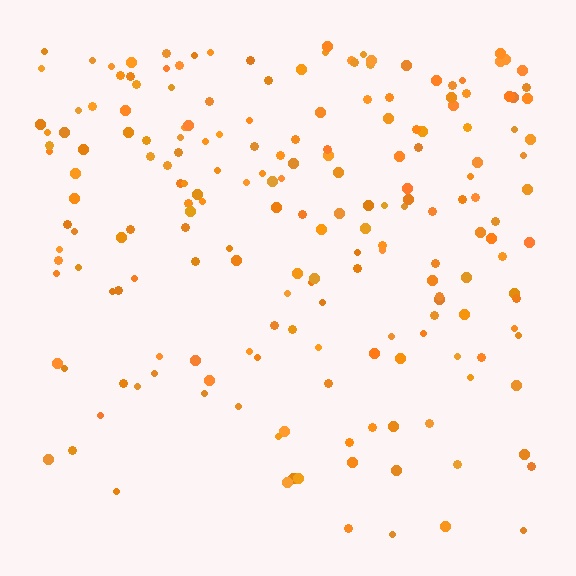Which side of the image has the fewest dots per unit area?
The bottom.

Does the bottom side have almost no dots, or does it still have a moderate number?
Still a moderate number, just noticeably fewer than the top.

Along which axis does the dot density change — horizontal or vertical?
Vertical.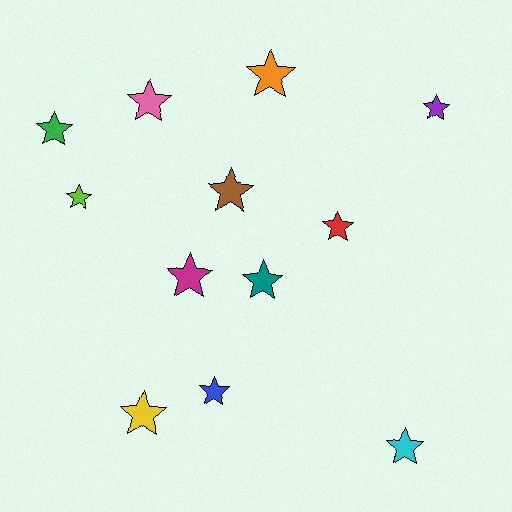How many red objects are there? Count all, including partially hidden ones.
There is 1 red object.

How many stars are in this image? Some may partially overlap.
There are 12 stars.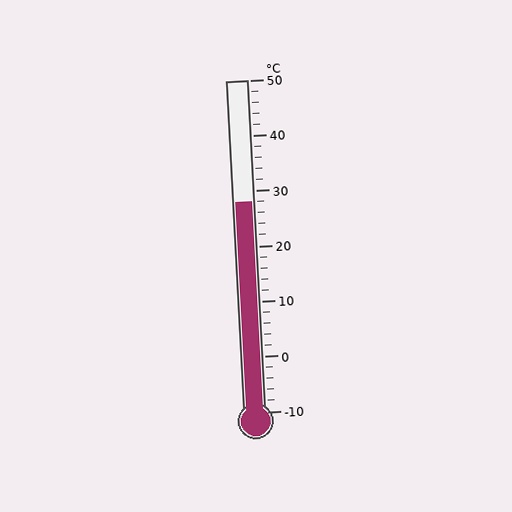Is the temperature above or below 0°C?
The temperature is above 0°C.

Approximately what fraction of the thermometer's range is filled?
The thermometer is filled to approximately 65% of its range.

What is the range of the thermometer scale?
The thermometer scale ranges from -10°C to 50°C.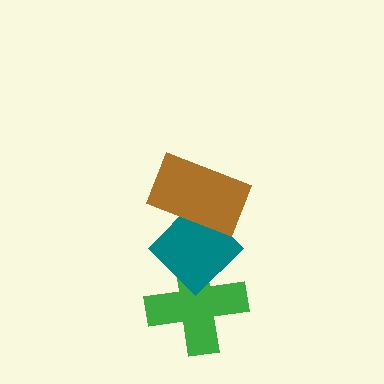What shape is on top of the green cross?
The teal diamond is on top of the green cross.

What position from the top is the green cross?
The green cross is 3rd from the top.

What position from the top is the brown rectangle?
The brown rectangle is 1st from the top.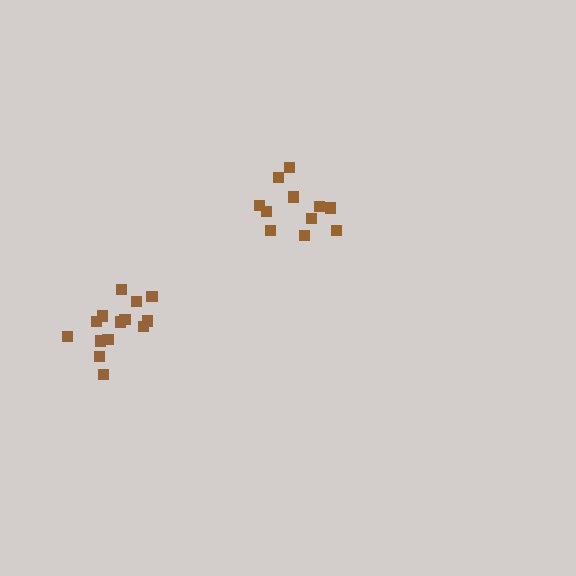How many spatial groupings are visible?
There are 2 spatial groupings.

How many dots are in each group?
Group 1: 11 dots, Group 2: 14 dots (25 total).